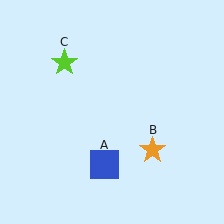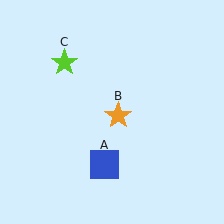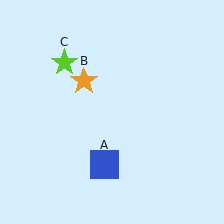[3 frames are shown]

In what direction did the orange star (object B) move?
The orange star (object B) moved up and to the left.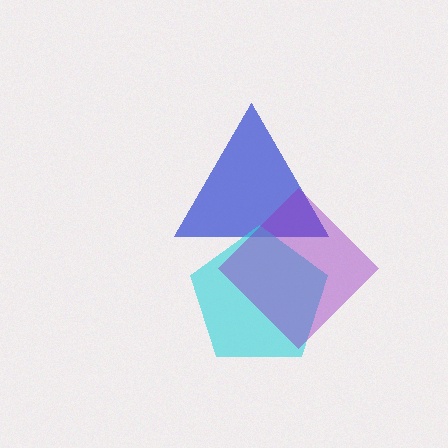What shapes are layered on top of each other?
The layered shapes are: a blue triangle, a cyan pentagon, a purple diamond.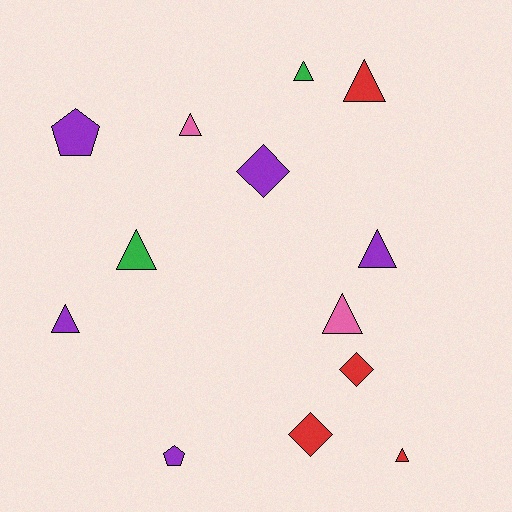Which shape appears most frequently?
Triangle, with 8 objects.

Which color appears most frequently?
Purple, with 5 objects.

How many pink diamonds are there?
There are no pink diamonds.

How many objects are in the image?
There are 13 objects.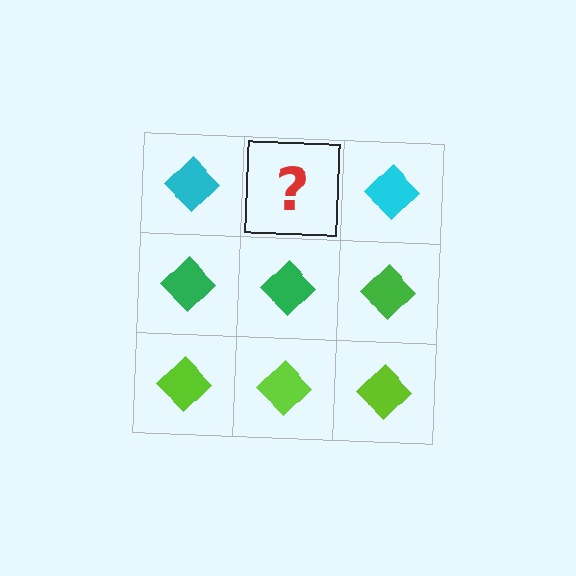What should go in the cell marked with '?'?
The missing cell should contain a cyan diamond.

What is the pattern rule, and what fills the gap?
The rule is that each row has a consistent color. The gap should be filled with a cyan diamond.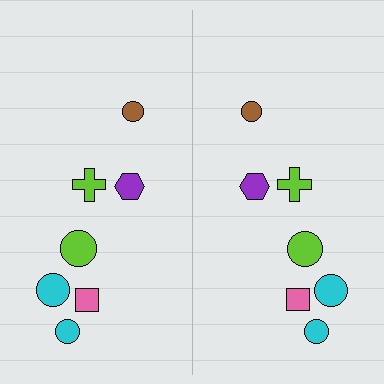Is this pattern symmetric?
Yes, this pattern has bilateral (reflection) symmetry.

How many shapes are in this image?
There are 14 shapes in this image.